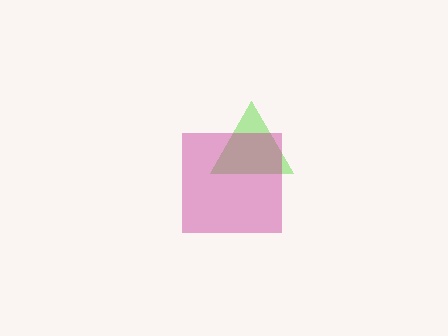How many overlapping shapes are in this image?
There are 2 overlapping shapes in the image.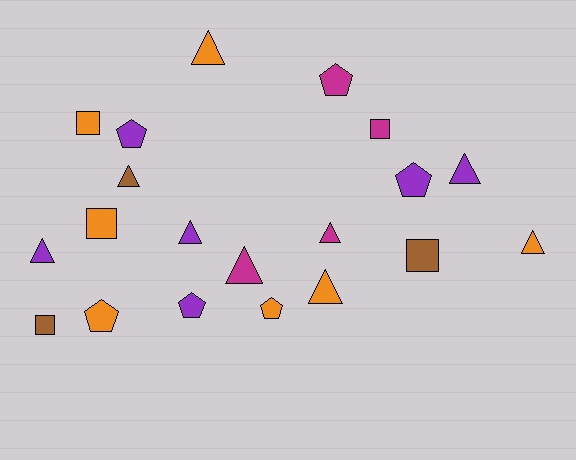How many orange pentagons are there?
There are 2 orange pentagons.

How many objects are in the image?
There are 20 objects.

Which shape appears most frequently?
Triangle, with 9 objects.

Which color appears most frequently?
Orange, with 7 objects.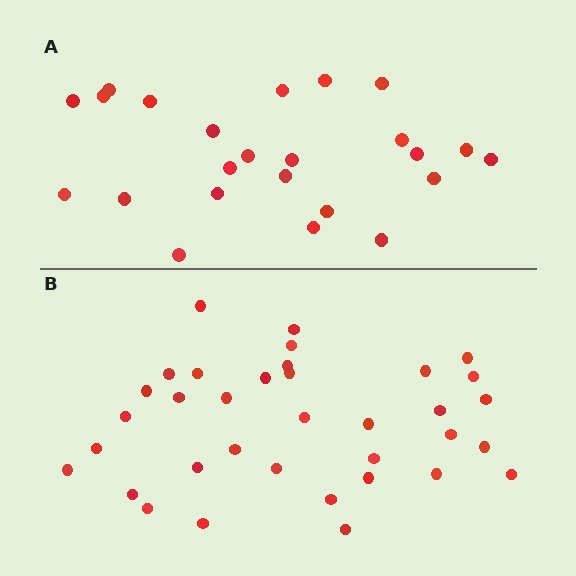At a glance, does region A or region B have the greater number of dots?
Region B (the bottom region) has more dots.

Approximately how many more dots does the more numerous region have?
Region B has roughly 12 or so more dots than region A.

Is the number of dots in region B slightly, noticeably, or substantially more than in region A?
Region B has substantially more. The ratio is roughly 1.5 to 1.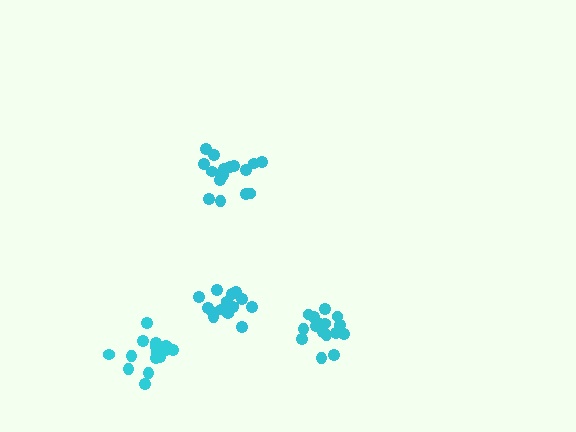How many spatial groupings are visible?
There are 4 spatial groupings.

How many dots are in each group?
Group 1: 15 dots, Group 2: 17 dots, Group 3: 16 dots, Group 4: 15 dots (63 total).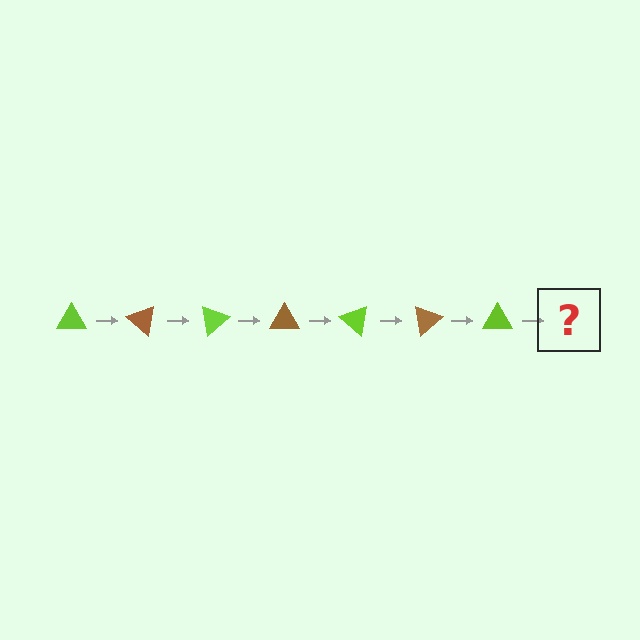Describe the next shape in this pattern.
It should be a brown triangle, rotated 280 degrees from the start.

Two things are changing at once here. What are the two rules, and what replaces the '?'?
The two rules are that it rotates 40 degrees each step and the color cycles through lime and brown. The '?' should be a brown triangle, rotated 280 degrees from the start.